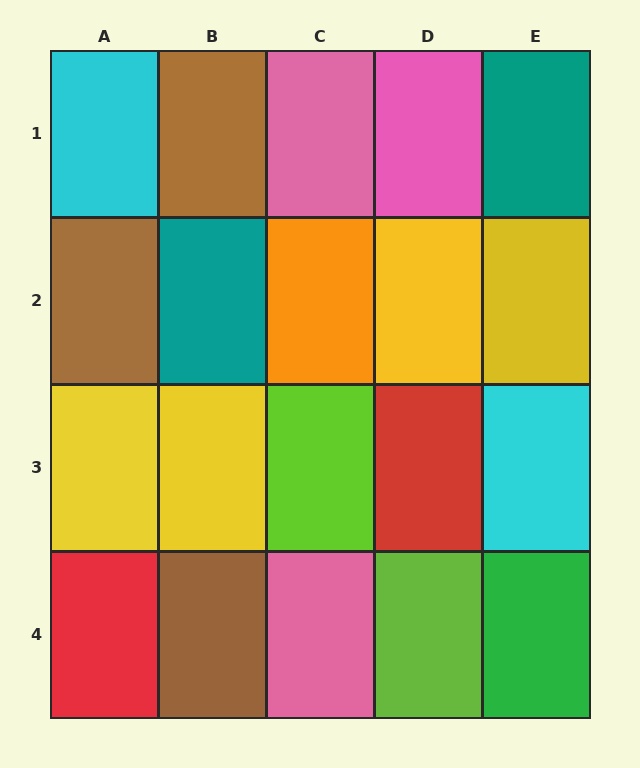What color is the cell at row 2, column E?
Yellow.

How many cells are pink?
3 cells are pink.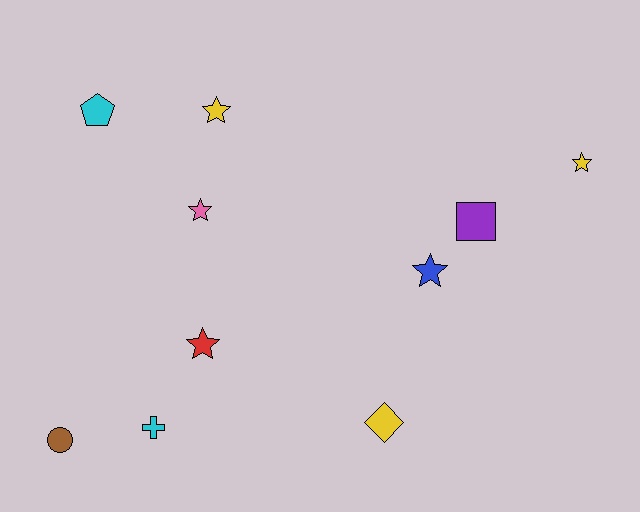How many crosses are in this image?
There is 1 cross.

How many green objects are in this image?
There are no green objects.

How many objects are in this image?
There are 10 objects.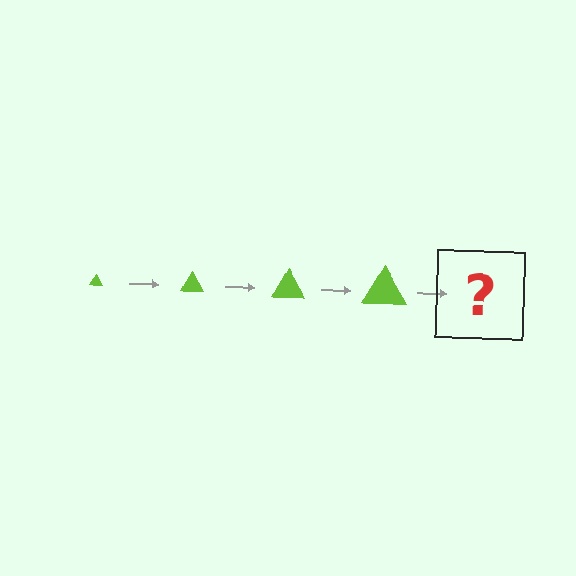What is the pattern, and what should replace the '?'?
The pattern is that the triangle gets progressively larger each step. The '?' should be a lime triangle, larger than the previous one.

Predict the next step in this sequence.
The next step is a lime triangle, larger than the previous one.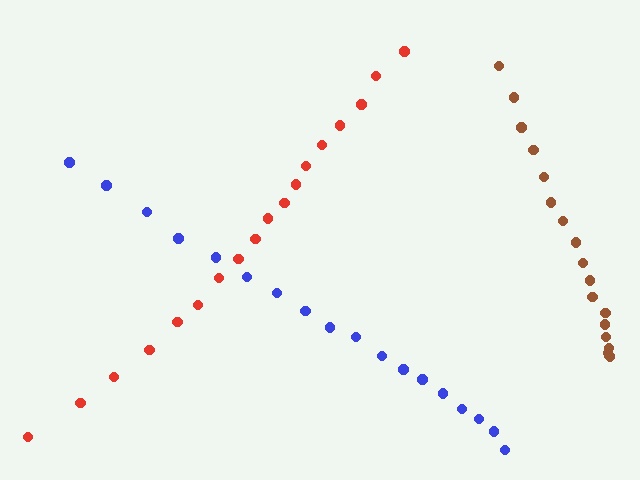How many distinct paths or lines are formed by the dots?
There are 3 distinct paths.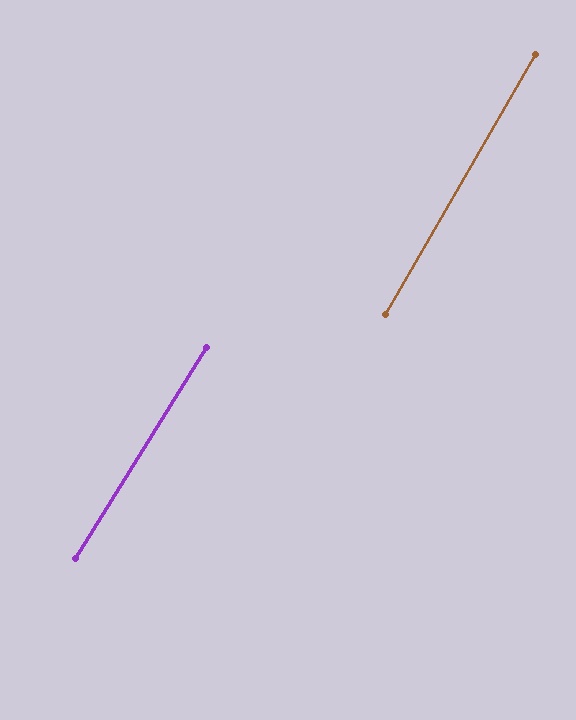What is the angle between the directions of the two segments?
Approximately 2 degrees.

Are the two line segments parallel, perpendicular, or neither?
Parallel — their directions differ by only 1.9°.